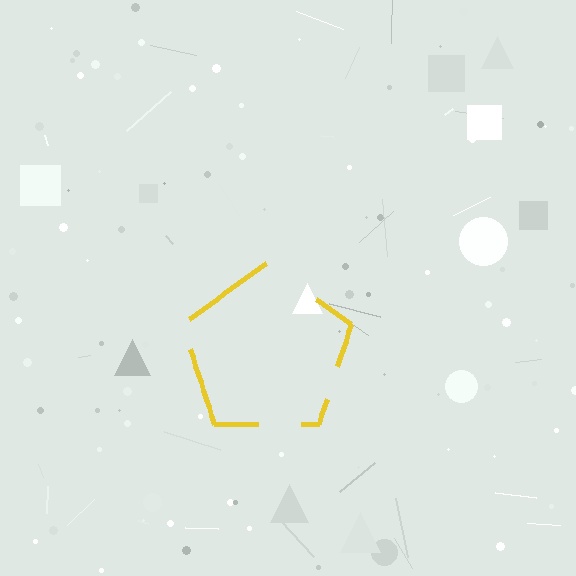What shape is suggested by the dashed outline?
The dashed outline suggests a pentagon.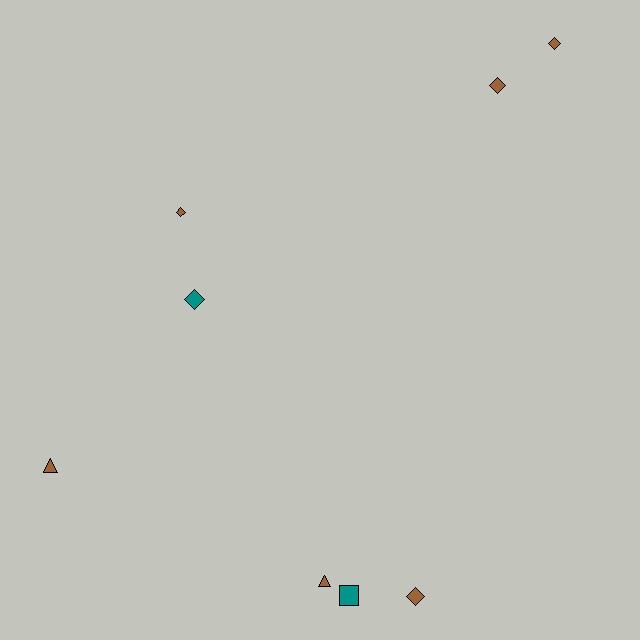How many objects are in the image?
There are 8 objects.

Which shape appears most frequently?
Diamond, with 5 objects.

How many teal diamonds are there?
There is 1 teal diamond.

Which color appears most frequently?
Brown, with 6 objects.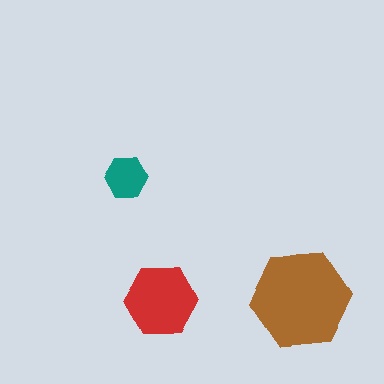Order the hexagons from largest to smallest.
the brown one, the red one, the teal one.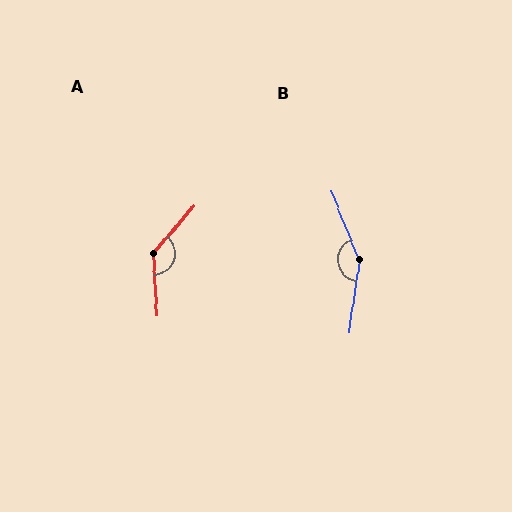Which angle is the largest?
B, at approximately 150 degrees.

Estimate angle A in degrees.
Approximately 136 degrees.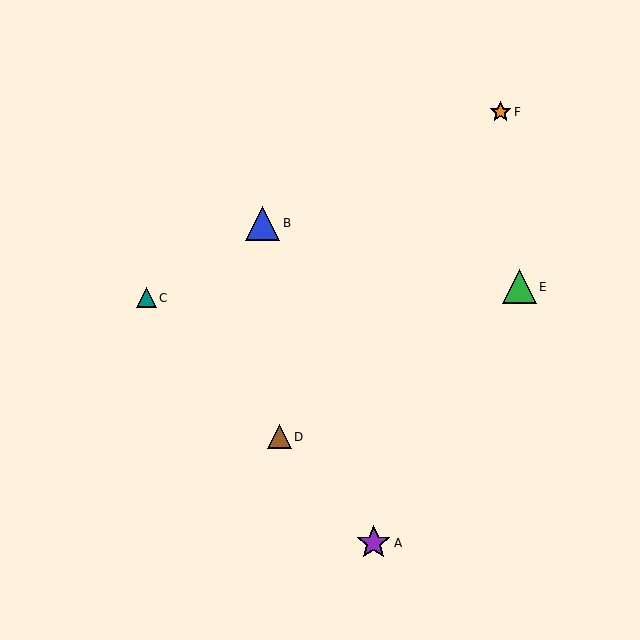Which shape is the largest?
The blue triangle (labeled B) is the largest.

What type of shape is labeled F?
Shape F is an orange star.